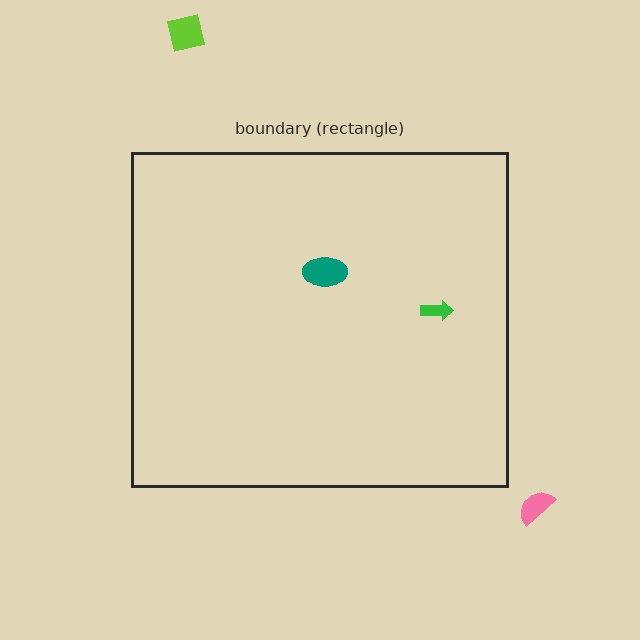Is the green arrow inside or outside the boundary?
Inside.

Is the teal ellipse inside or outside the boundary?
Inside.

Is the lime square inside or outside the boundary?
Outside.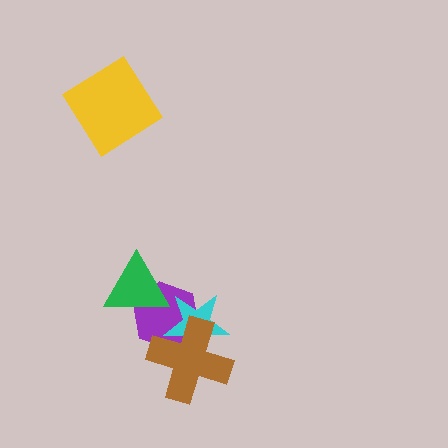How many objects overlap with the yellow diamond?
0 objects overlap with the yellow diamond.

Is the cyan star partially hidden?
Yes, it is partially covered by another shape.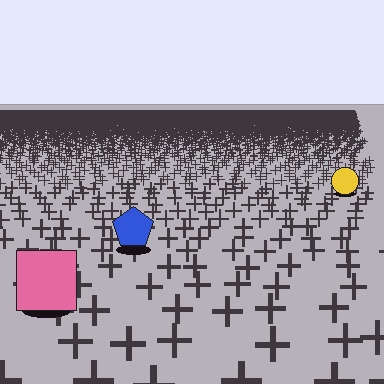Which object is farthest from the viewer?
The yellow circle is farthest from the viewer. It appears smaller and the ground texture around it is denser.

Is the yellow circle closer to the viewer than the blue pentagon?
No. The blue pentagon is closer — you can tell from the texture gradient: the ground texture is coarser near it.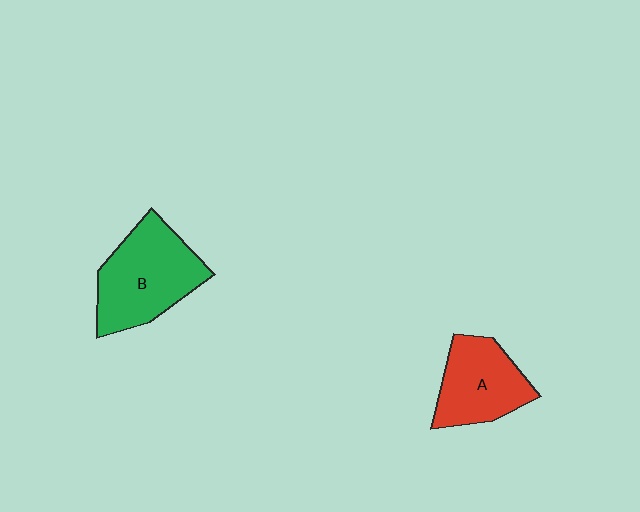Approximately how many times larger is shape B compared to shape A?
Approximately 1.3 times.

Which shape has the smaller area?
Shape A (red).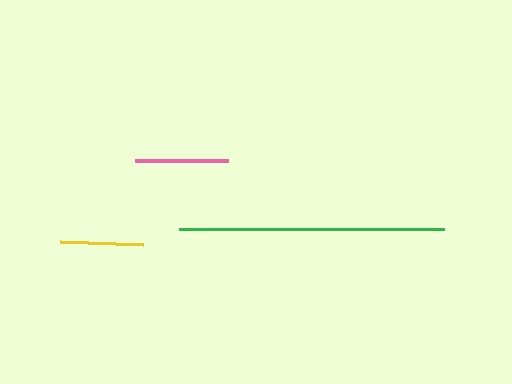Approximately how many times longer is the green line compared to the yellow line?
The green line is approximately 3.2 times the length of the yellow line.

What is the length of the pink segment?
The pink segment is approximately 94 pixels long.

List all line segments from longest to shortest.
From longest to shortest: green, pink, yellow.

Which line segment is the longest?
The green line is the longest at approximately 266 pixels.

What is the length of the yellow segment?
The yellow segment is approximately 83 pixels long.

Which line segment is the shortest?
The yellow line is the shortest at approximately 83 pixels.